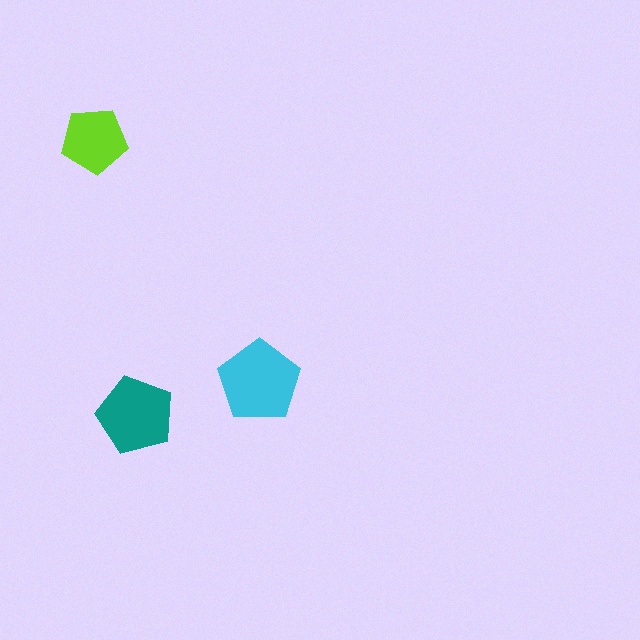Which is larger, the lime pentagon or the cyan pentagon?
The cyan one.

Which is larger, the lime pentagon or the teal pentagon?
The teal one.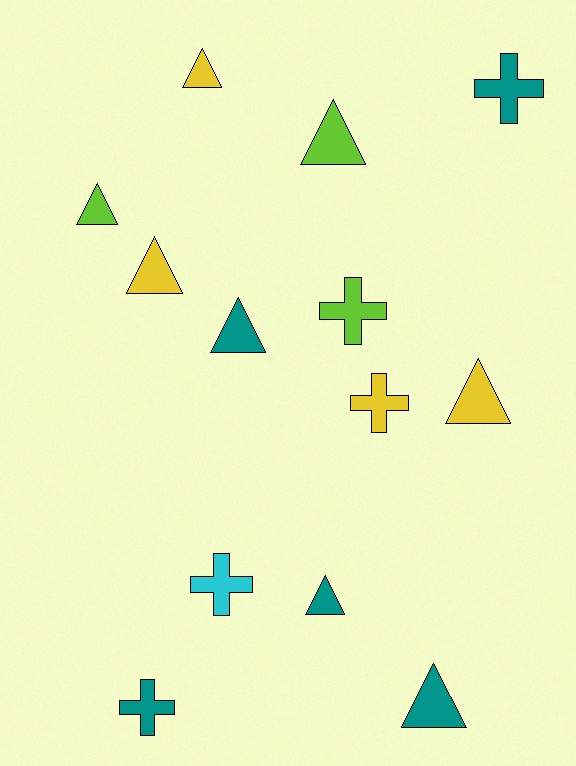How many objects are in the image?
There are 13 objects.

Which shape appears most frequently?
Triangle, with 8 objects.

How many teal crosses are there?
There are 2 teal crosses.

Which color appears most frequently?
Teal, with 5 objects.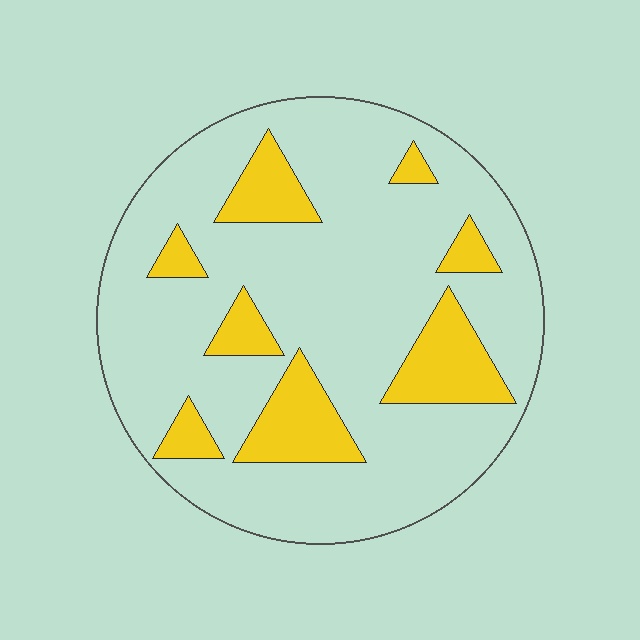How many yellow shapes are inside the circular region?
8.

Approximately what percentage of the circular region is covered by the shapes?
Approximately 20%.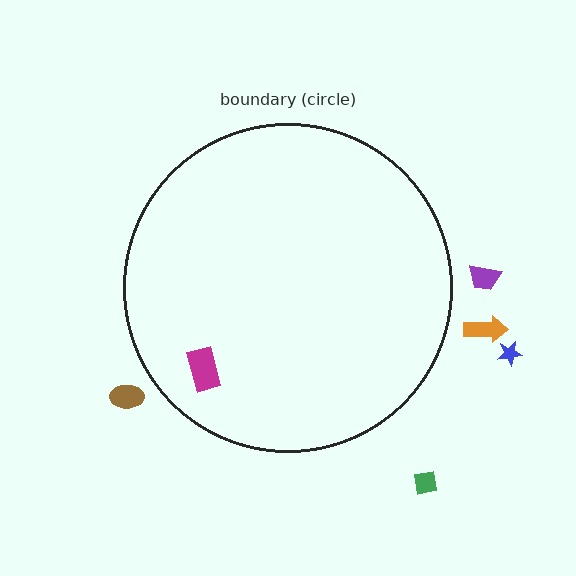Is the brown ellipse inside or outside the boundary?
Outside.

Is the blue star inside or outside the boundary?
Outside.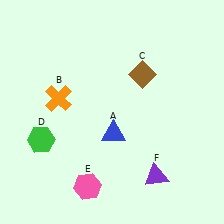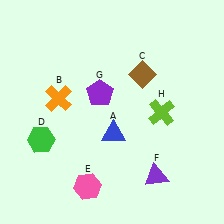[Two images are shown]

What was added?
A purple pentagon (G), a lime cross (H) were added in Image 2.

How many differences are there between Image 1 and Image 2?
There are 2 differences between the two images.